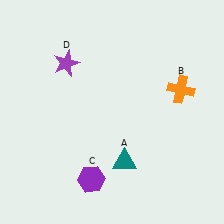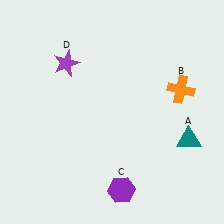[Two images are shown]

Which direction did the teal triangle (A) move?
The teal triangle (A) moved right.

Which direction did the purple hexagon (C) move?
The purple hexagon (C) moved right.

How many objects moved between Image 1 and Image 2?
2 objects moved between the two images.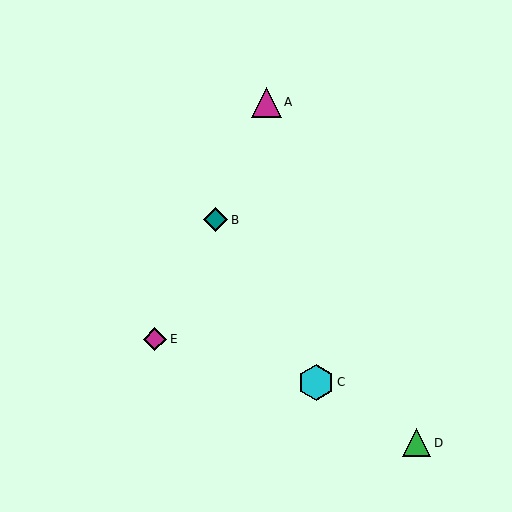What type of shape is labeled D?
Shape D is a green triangle.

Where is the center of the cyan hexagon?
The center of the cyan hexagon is at (316, 382).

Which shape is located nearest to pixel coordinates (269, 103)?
The magenta triangle (labeled A) at (267, 102) is nearest to that location.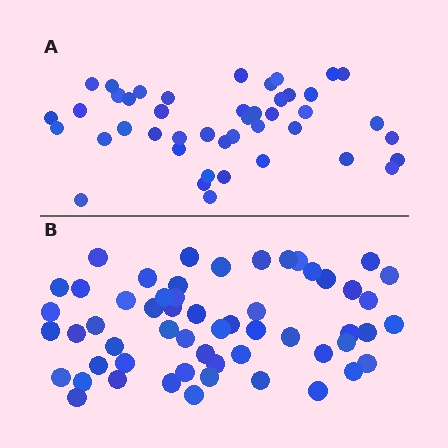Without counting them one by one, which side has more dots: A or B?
Region B (the bottom region) has more dots.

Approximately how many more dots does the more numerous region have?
Region B has roughly 12 or so more dots than region A.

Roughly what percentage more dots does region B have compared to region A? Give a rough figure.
About 25% more.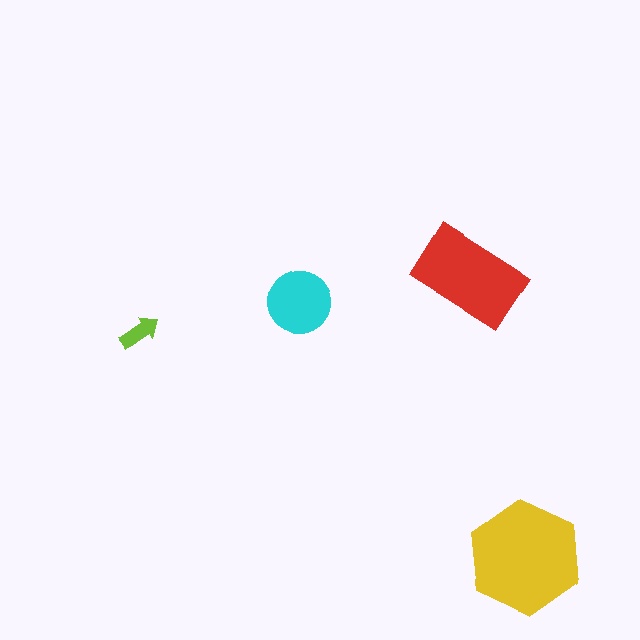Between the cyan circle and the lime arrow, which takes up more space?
The cyan circle.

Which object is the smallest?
The lime arrow.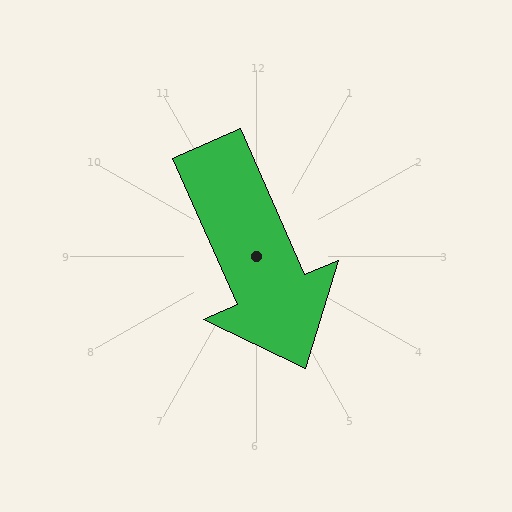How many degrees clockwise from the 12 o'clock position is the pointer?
Approximately 156 degrees.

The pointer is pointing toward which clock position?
Roughly 5 o'clock.